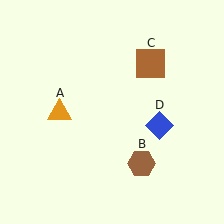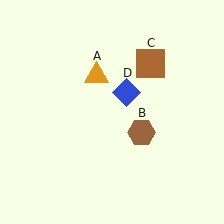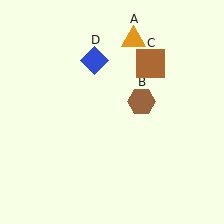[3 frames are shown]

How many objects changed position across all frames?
3 objects changed position: orange triangle (object A), brown hexagon (object B), blue diamond (object D).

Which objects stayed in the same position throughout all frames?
Brown square (object C) remained stationary.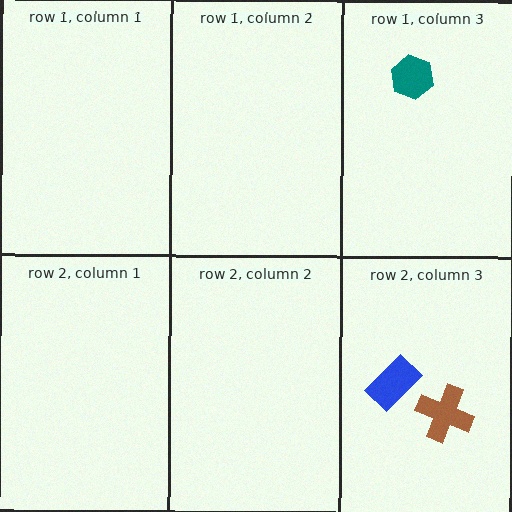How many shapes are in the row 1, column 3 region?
1.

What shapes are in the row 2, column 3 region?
The blue rectangle, the brown cross.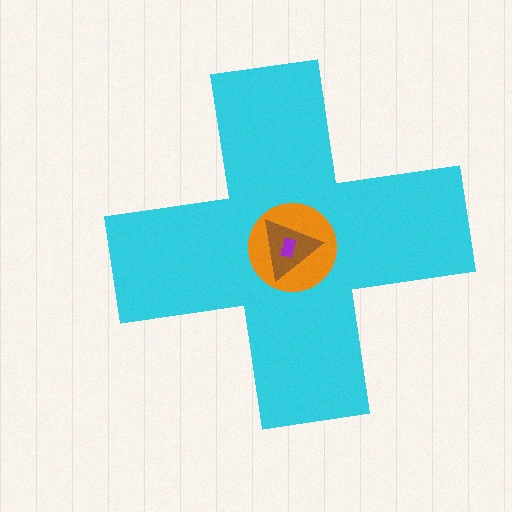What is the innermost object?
The purple rectangle.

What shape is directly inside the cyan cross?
The orange circle.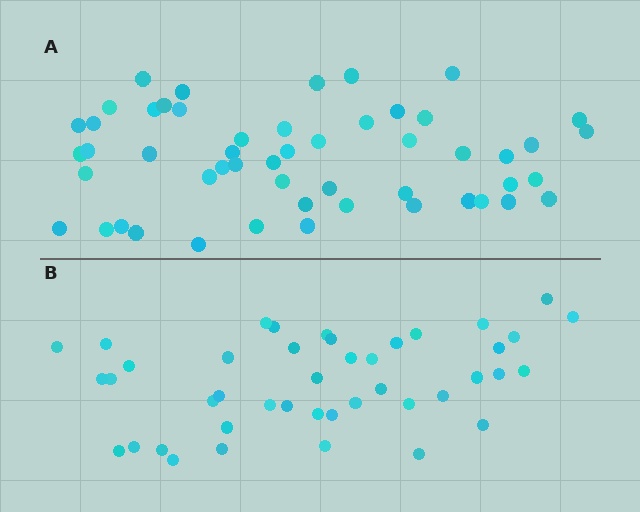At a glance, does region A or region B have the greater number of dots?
Region A (the top region) has more dots.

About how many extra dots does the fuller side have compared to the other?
Region A has roughly 8 or so more dots than region B.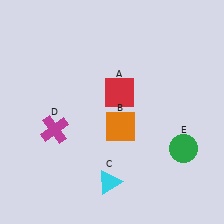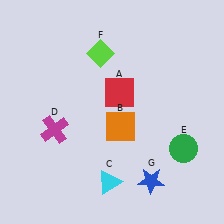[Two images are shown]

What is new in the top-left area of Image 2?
A lime diamond (F) was added in the top-left area of Image 2.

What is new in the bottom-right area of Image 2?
A blue star (G) was added in the bottom-right area of Image 2.